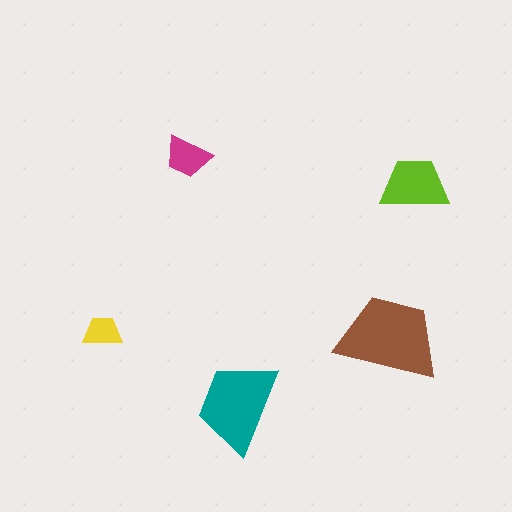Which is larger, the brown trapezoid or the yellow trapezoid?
The brown one.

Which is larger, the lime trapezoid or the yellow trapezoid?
The lime one.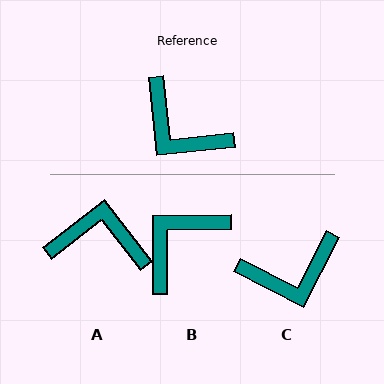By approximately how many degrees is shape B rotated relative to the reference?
Approximately 95 degrees clockwise.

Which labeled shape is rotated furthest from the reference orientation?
A, about 148 degrees away.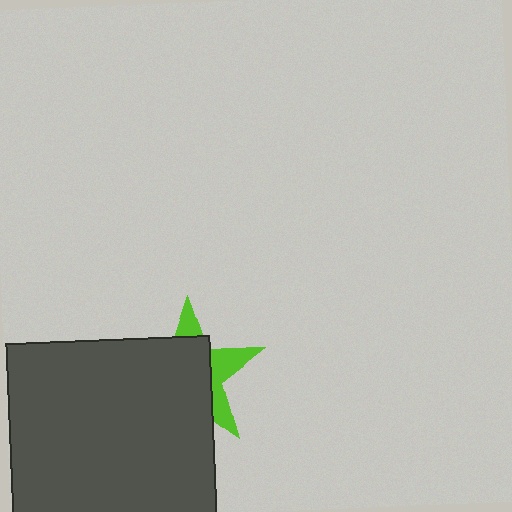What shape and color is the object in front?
The object in front is a dark gray square.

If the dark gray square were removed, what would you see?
You would see the complete lime star.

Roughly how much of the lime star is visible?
A small part of it is visible (roughly 33%).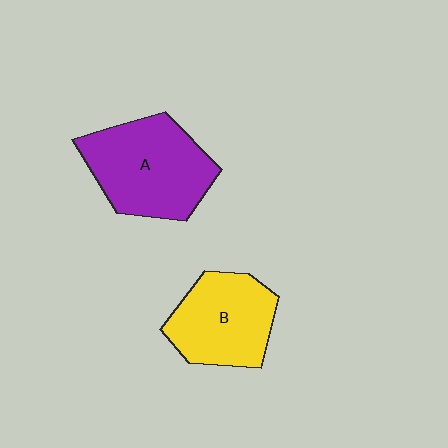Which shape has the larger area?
Shape A (purple).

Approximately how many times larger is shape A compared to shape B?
Approximately 1.2 times.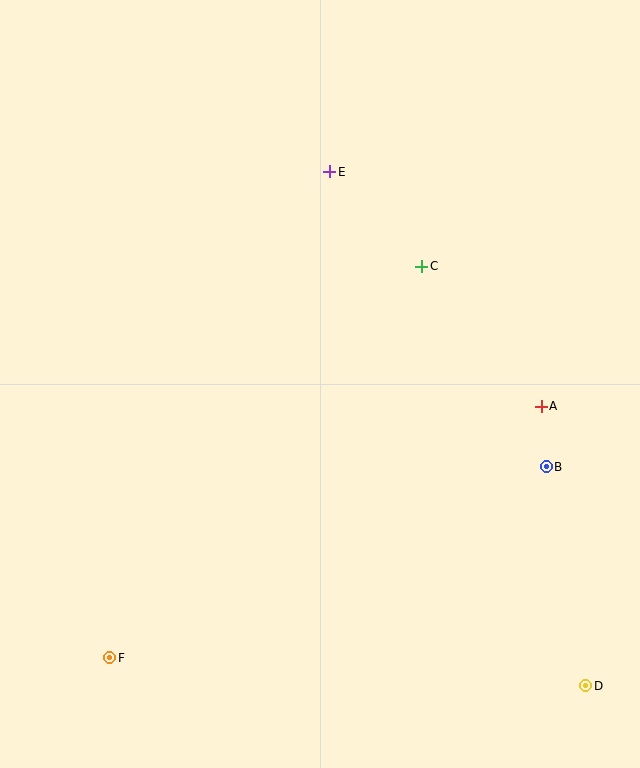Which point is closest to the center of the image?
Point C at (422, 266) is closest to the center.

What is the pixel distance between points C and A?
The distance between C and A is 184 pixels.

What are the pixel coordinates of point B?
Point B is at (546, 467).